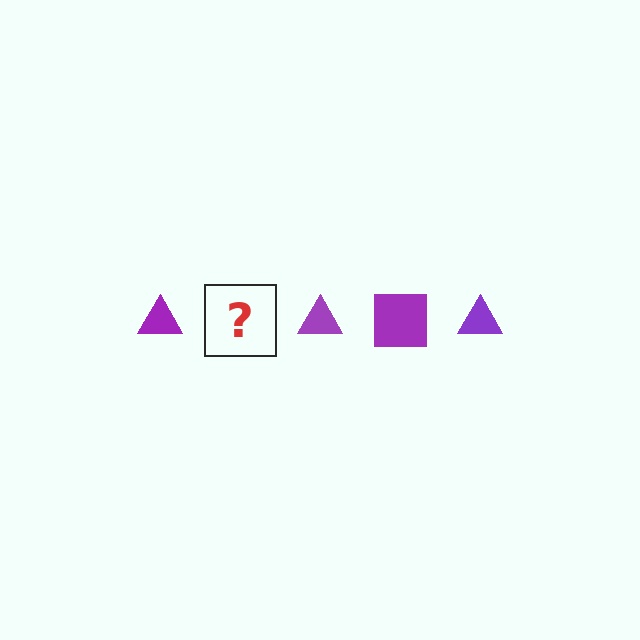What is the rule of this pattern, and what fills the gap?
The rule is that the pattern cycles through triangle, square shapes in purple. The gap should be filled with a purple square.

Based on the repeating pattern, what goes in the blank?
The blank should be a purple square.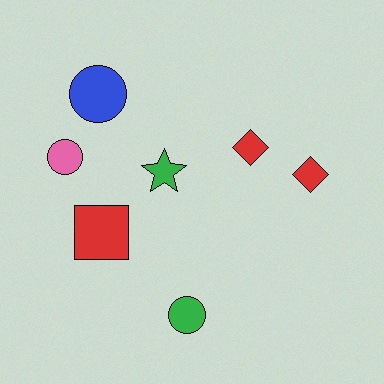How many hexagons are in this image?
There are no hexagons.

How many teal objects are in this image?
There are no teal objects.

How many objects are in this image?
There are 7 objects.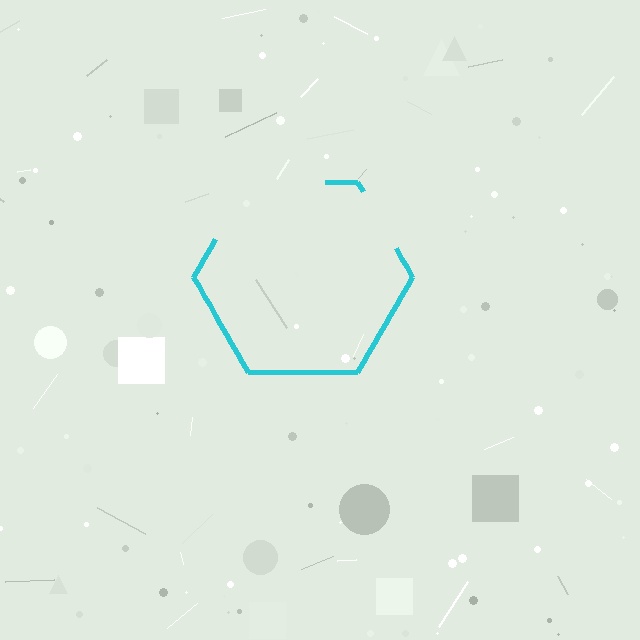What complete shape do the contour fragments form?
The contour fragments form a hexagon.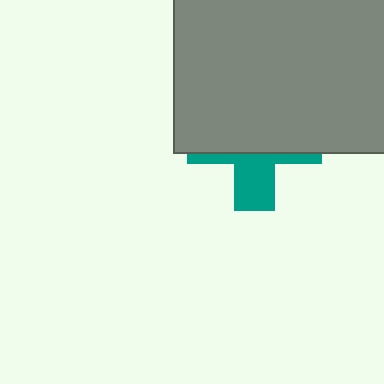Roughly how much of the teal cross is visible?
A small part of it is visible (roughly 36%).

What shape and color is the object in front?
The object in front is a gray rectangle.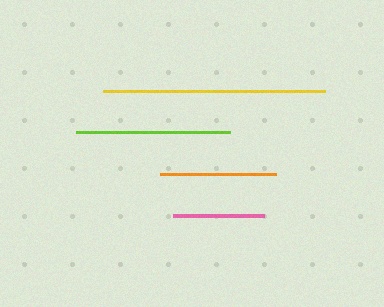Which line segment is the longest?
The yellow line is the longest at approximately 222 pixels.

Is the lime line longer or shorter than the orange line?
The lime line is longer than the orange line.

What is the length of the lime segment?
The lime segment is approximately 154 pixels long.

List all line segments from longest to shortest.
From longest to shortest: yellow, lime, orange, pink.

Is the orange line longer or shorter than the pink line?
The orange line is longer than the pink line.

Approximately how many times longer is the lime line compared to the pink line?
The lime line is approximately 1.7 times the length of the pink line.